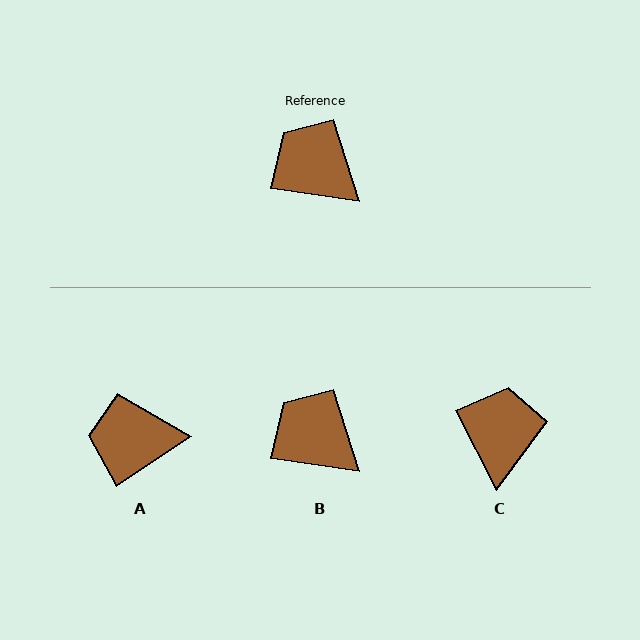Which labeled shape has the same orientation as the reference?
B.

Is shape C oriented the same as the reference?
No, it is off by about 55 degrees.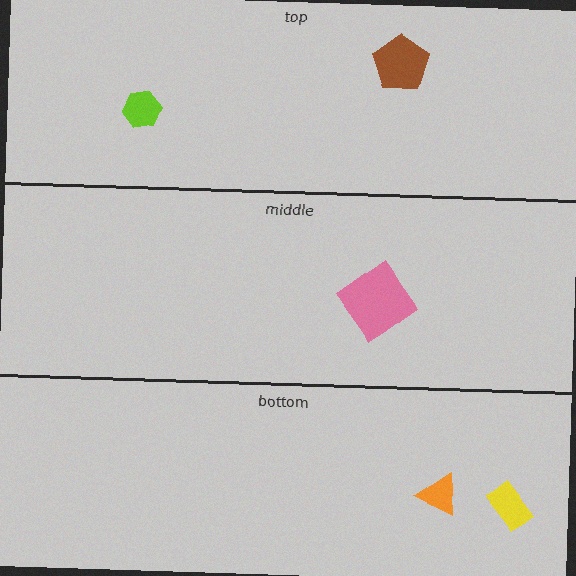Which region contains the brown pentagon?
The top region.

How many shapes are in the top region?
2.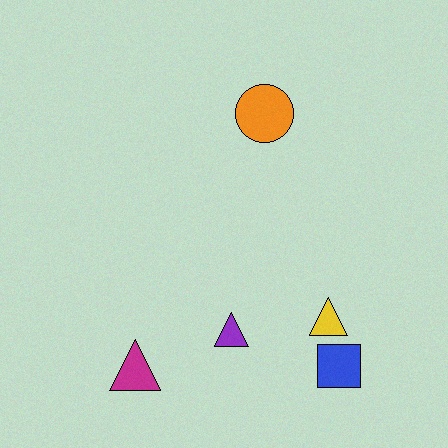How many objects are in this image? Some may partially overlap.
There are 5 objects.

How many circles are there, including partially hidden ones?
There is 1 circle.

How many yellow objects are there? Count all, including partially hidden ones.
There is 1 yellow object.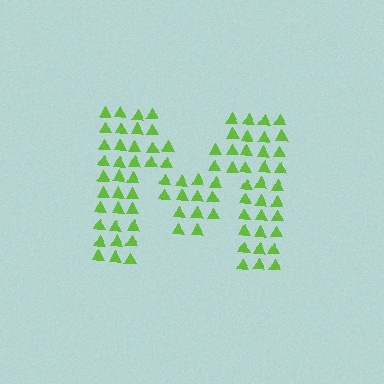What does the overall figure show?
The overall figure shows the letter M.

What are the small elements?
The small elements are triangles.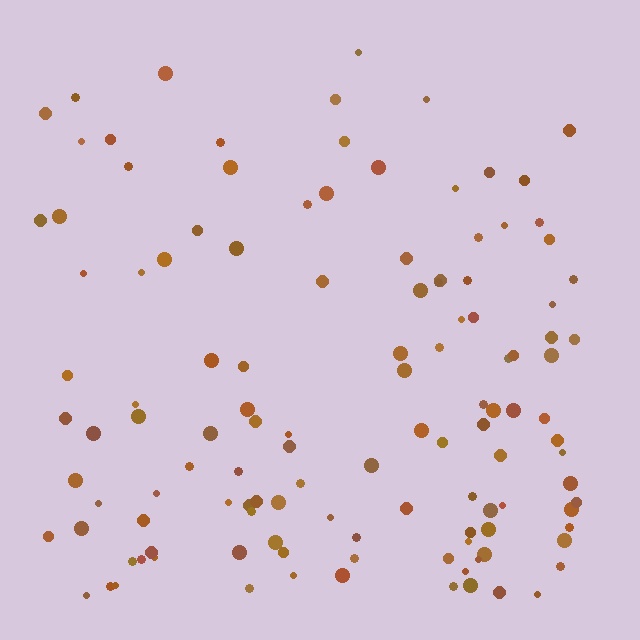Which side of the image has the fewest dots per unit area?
The top.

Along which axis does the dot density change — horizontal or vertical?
Vertical.